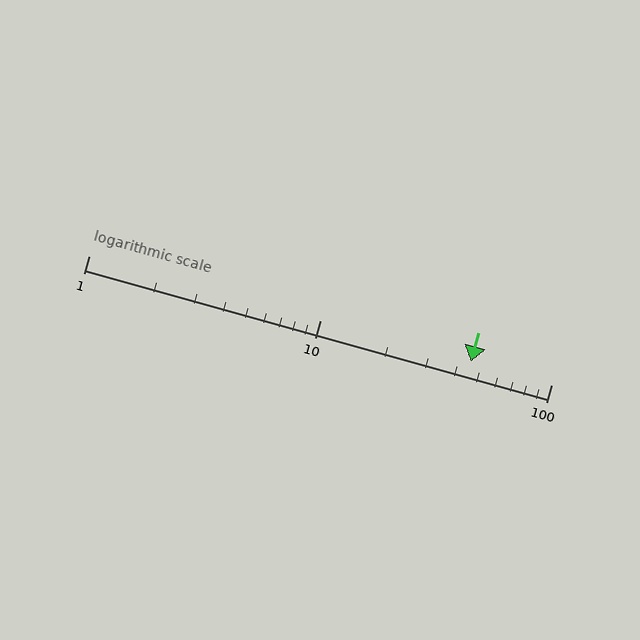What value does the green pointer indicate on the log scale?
The pointer indicates approximately 45.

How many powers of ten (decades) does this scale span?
The scale spans 2 decades, from 1 to 100.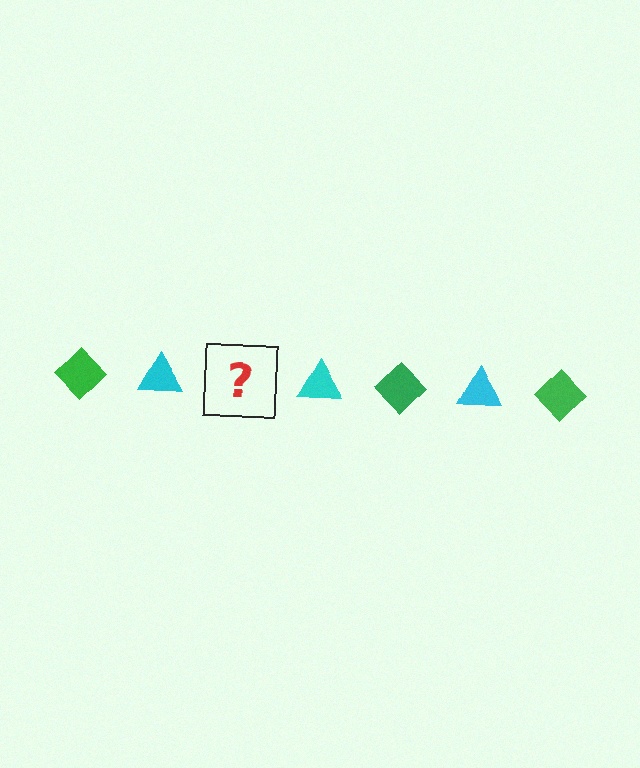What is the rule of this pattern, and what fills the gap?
The rule is that the pattern alternates between green diamond and cyan triangle. The gap should be filled with a green diamond.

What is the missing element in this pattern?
The missing element is a green diamond.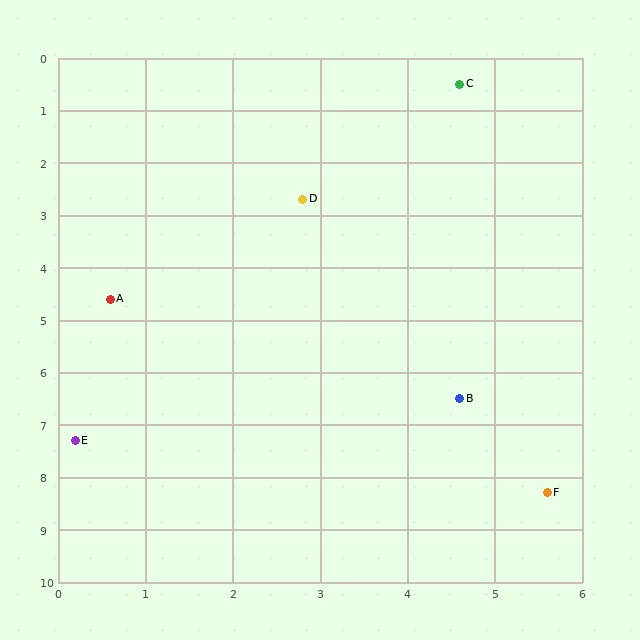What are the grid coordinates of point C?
Point C is at approximately (4.6, 0.5).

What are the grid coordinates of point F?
Point F is at approximately (5.6, 8.3).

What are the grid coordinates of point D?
Point D is at approximately (2.8, 2.7).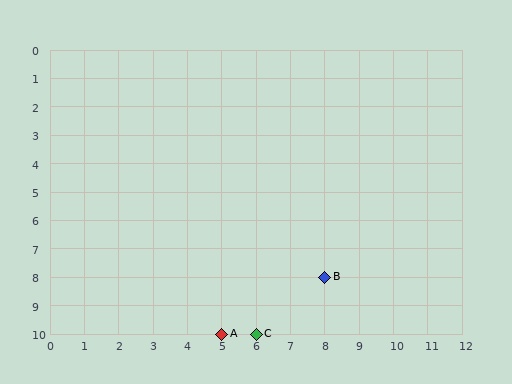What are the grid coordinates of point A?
Point A is at grid coordinates (5, 10).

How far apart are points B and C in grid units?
Points B and C are 2 columns and 2 rows apart (about 2.8 grid units diagonally).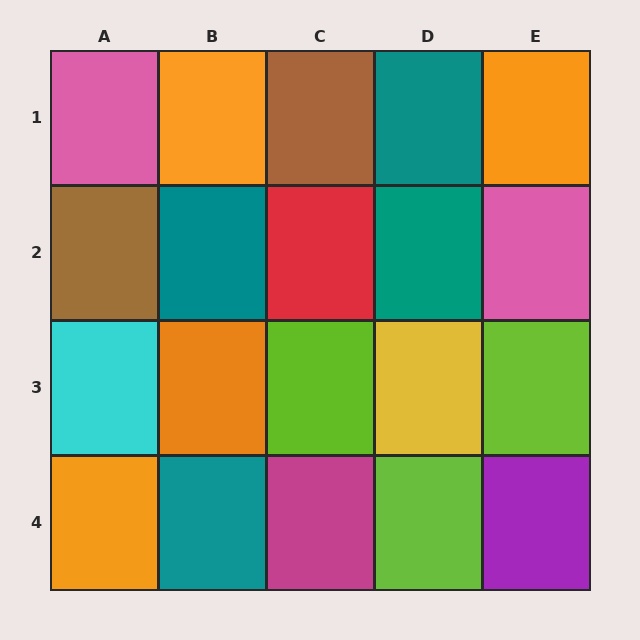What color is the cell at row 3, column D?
Yellow.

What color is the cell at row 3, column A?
Cyan.